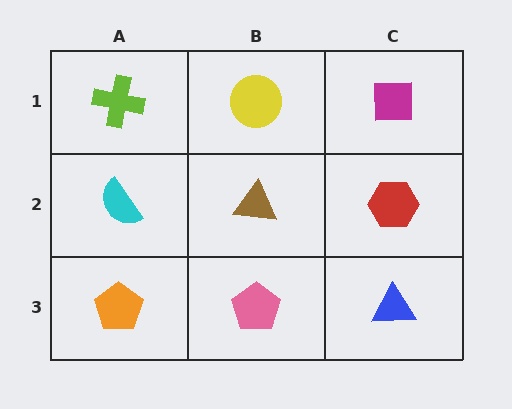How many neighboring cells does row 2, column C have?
3.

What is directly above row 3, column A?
A cyan semicircle.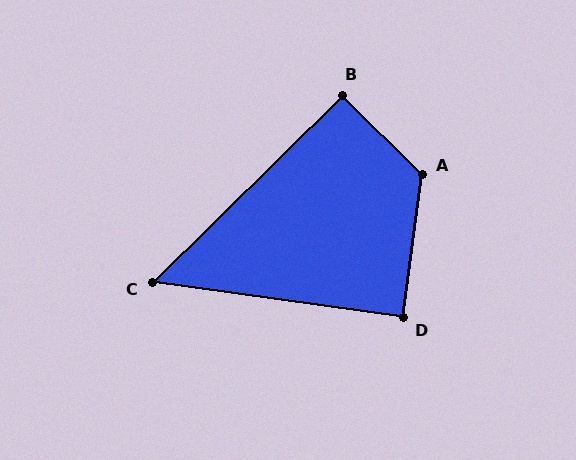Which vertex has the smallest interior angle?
C, at approximately 53 degrees.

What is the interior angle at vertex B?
Approximately 91 degrees (approximately right).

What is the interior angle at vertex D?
Approximately 89 degrees (approximately right).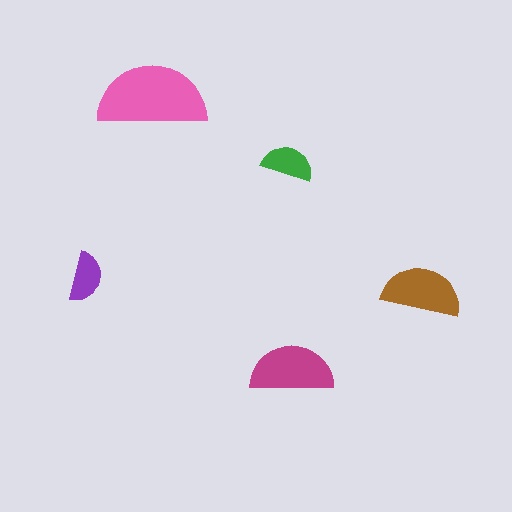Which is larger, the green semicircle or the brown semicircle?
The brown one.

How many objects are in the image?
There are 5 objects in the image.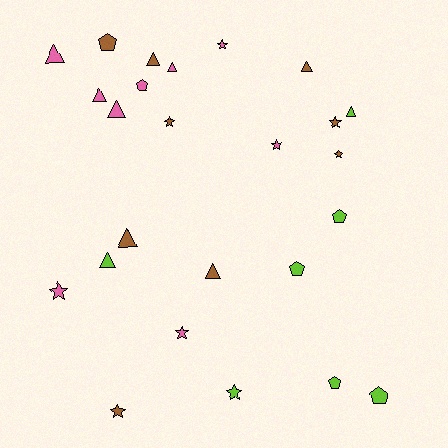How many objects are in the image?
There are 25 objects.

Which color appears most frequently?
Brown, with 9 objects.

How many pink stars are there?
There are 4 pink stars.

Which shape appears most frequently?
Triangle, with 10 objects.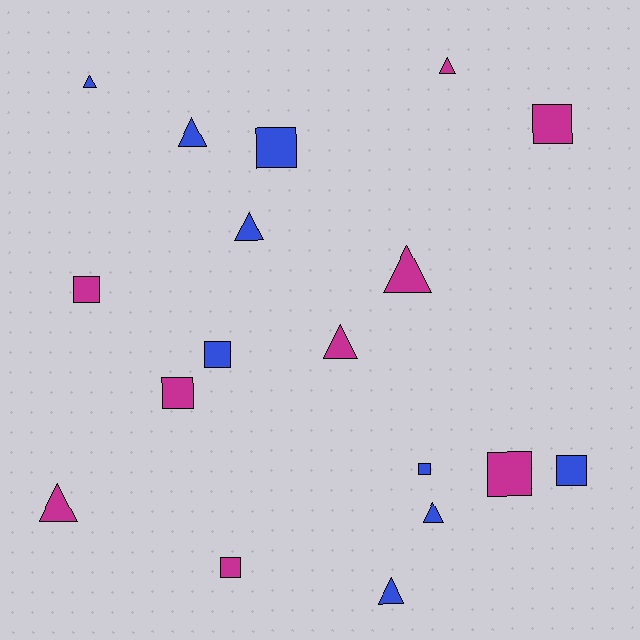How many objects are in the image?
There are 18 objects.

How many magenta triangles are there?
There are 4 magenta triangles.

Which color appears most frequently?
Blue, with 9 objects.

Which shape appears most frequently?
Square, with 9 objects.